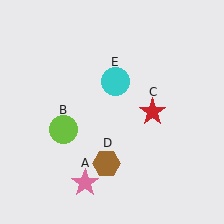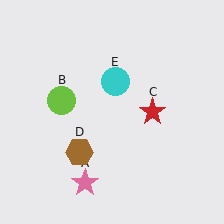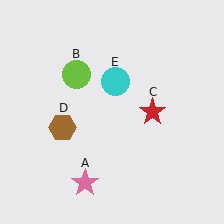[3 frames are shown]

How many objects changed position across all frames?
2 objects changed position: lime circle (object B), brown hexagon (object D).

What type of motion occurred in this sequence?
The lime circle (object B), brown hexagon (object D) rotated clockwise around the center of the scene.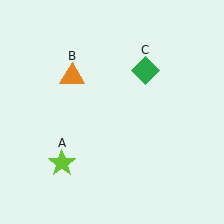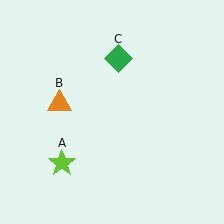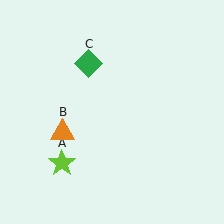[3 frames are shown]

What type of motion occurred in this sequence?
The orange triangle (object B), green diamond (object C) rotated counterclockwise around the center of the scene.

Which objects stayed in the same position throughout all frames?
Lime star (object A) remained stationary.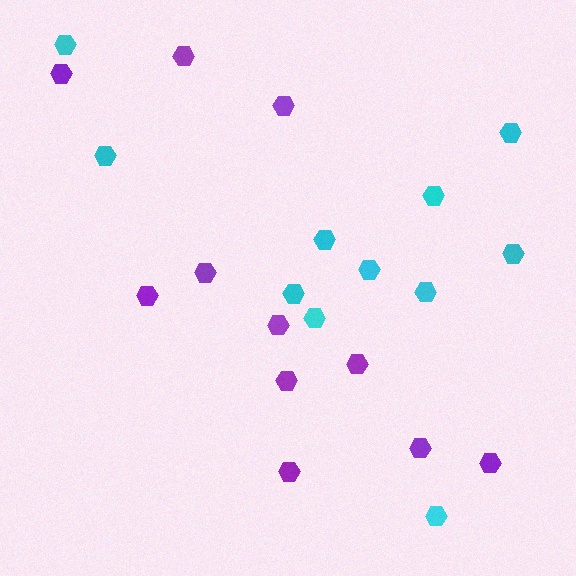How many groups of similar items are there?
There are 2 groups: one group of cyan hexagons (11) and one group of purple hexagons (11).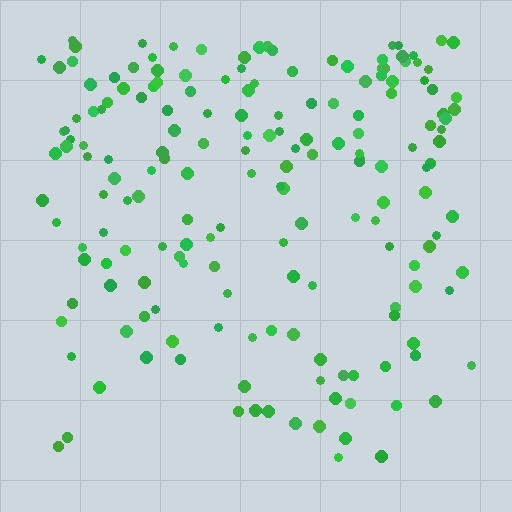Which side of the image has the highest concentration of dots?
The top.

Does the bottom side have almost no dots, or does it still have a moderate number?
Still a moderate number, just noticeably fewer than the top.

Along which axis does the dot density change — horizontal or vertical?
Vertical.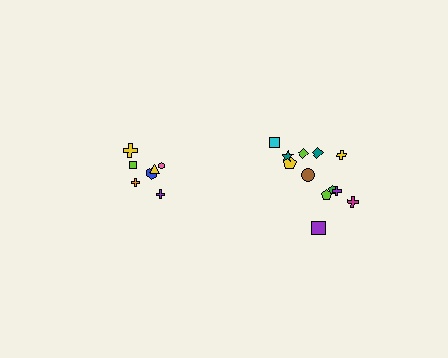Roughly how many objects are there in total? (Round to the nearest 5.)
Roughly 20 objects in total.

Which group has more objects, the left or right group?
The right group.